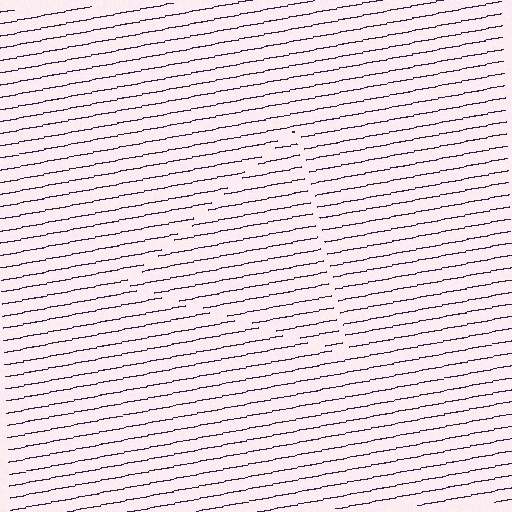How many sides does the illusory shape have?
3 sides — the line-ends trace a triangle.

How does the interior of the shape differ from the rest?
The interior of the shape contains the same grating, shifted by half a period — the contour is defined by the phase discontinuity where line-ends from the inner and outer gratings abut.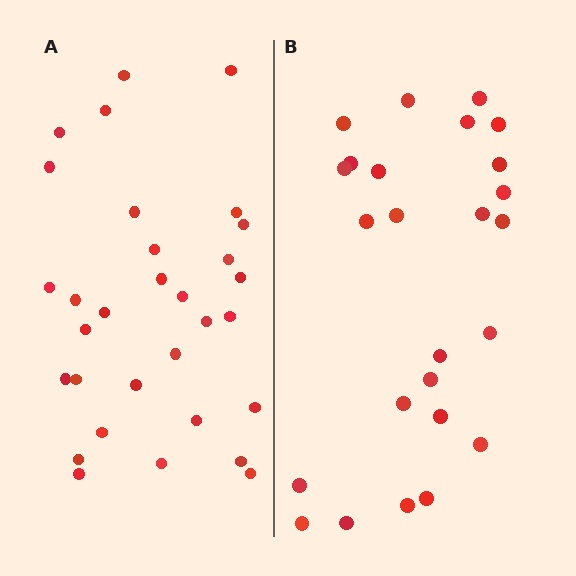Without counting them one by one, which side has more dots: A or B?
Region A (the left region) has more dots.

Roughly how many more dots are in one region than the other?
Region A has about 6 more dots than region B.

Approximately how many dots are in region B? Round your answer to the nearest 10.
About 20 dots. (The exact count is 25, which rounds to 20.)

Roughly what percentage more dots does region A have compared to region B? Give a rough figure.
About 25% more.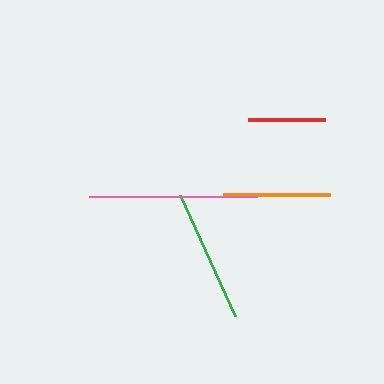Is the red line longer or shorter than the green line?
The green line is longer than the red line.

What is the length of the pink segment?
The pink segment is approximately 168 pixels long.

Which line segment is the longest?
The pink line is the longest at approximately 168 pixels.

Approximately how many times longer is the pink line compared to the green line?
The pink line is approximately 1.3 times the length of the green line.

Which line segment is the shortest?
The red line is the shortest at approximately 77 pixels.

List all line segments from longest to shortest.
From longest to shortest: pink, green, orange, red.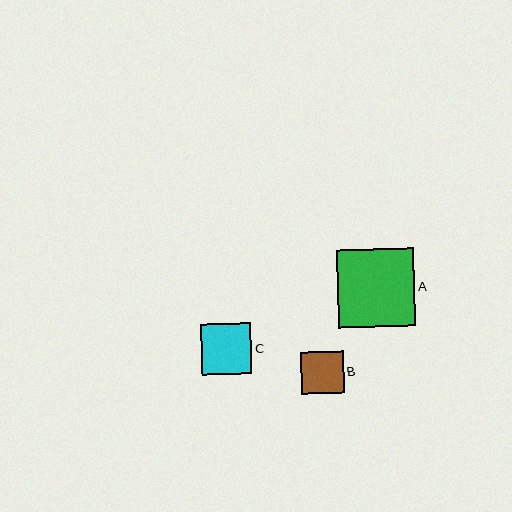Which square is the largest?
Square A is the largest with a size of approximately 78 pixels.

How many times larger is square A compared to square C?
Square A is approximately 1.5 times the size of square C.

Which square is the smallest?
Square B is the smallest with a size of approximately 43 pixels.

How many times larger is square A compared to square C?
Square A is approximately 1.5 times the size of square C.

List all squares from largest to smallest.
From largest to smallest: A, C, B.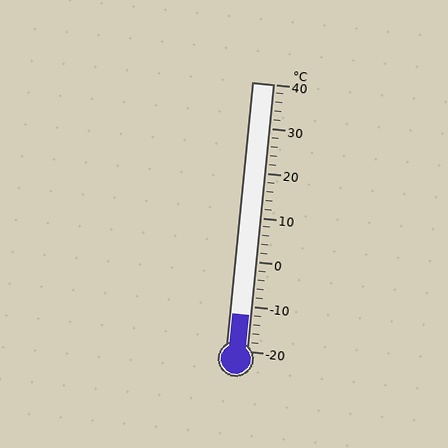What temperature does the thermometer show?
The thermometer shows approximately -12°C.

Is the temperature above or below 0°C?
The temperature is below 0°C.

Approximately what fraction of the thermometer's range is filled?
The thermometer is filled to approximately 15% of its range.